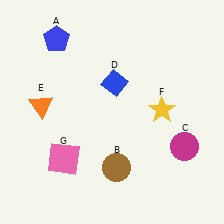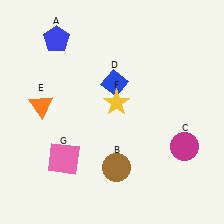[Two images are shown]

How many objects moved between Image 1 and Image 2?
1 object moved between the two images.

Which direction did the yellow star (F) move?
The yellow star (F) moved left.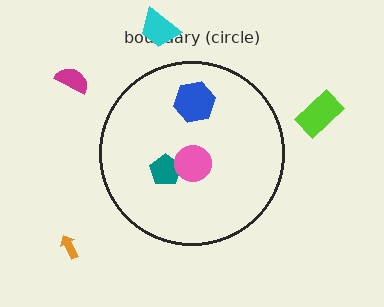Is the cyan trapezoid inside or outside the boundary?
Outside.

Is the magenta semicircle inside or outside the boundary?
Outside.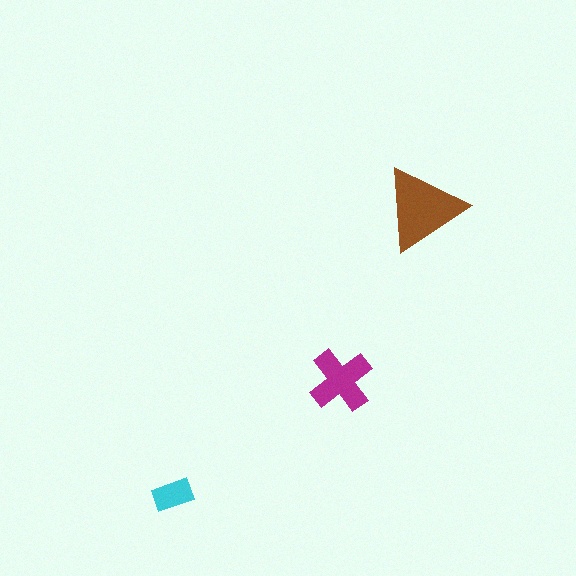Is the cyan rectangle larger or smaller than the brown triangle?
Smaller.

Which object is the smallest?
The cyan rectangle.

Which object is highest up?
The brown triangle is topmost.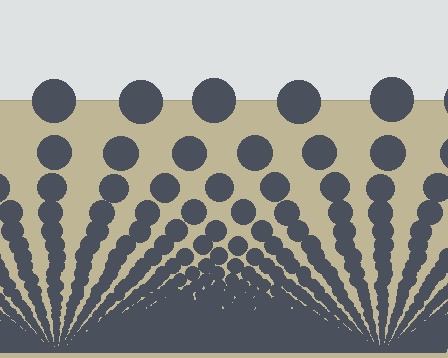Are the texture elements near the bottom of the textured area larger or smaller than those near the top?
Smaller. The gradient is inverted — elements near the bottom are smaller and denser.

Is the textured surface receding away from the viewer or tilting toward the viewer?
The surface appears to tilt toward the viewer. Texture elements get larger and sparser toward the top.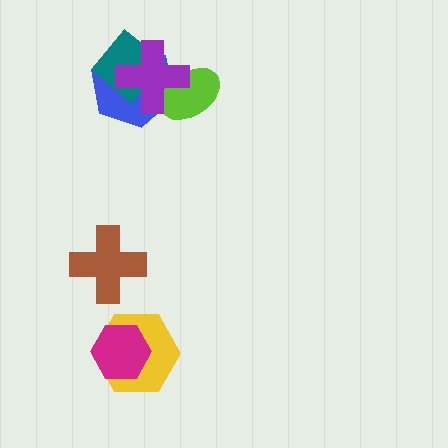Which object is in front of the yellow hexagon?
The magenta hexagon is in front of the yellow hexagon.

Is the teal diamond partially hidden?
Yes, it is partially covered by another shape.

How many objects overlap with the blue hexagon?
3 objects overlap with the blue hexagon.